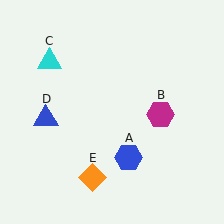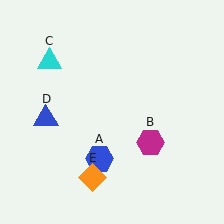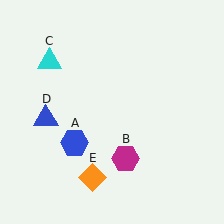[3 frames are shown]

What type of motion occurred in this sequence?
The blue hexagon (object A), magenta hexagon (object B) rotated clockwise around the center of the scene.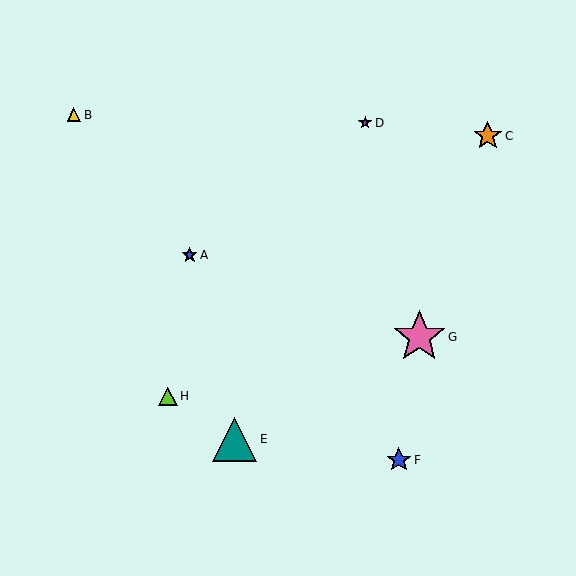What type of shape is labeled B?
Shape B is a yellow triangle.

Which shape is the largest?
The pink star (labeled G) is the largest.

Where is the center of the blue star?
The center of the blue star is at (399, 460).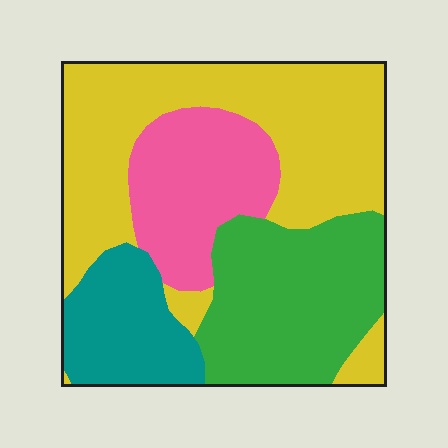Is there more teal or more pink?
Pink.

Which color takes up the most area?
Yellow, at roughly 40%.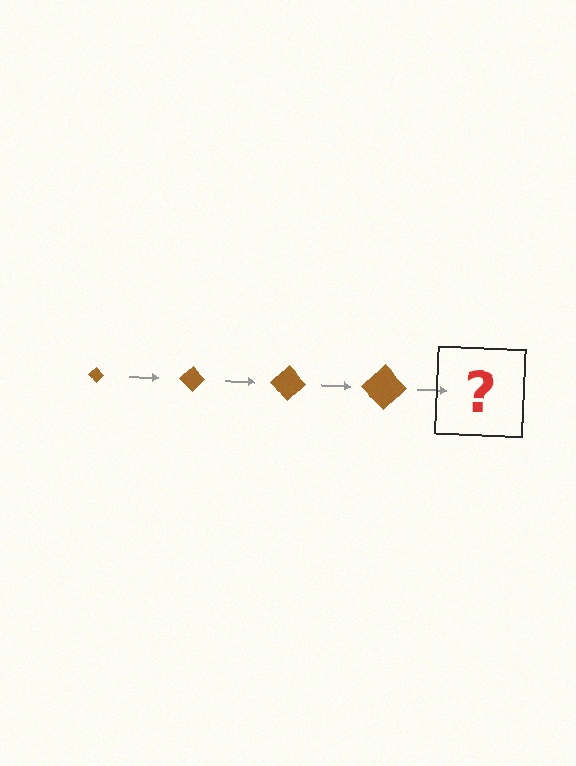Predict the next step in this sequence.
The next step is a brown diamond, larger than the previous one.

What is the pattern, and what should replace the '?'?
The pattern is that the diamond gets progressively larger each step. The '?' should be a brown diamond, larger than the previous one.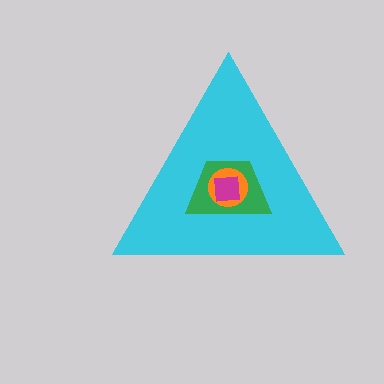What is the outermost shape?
The cyan triangle.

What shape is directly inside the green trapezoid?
The orange circle.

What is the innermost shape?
The magenta square.